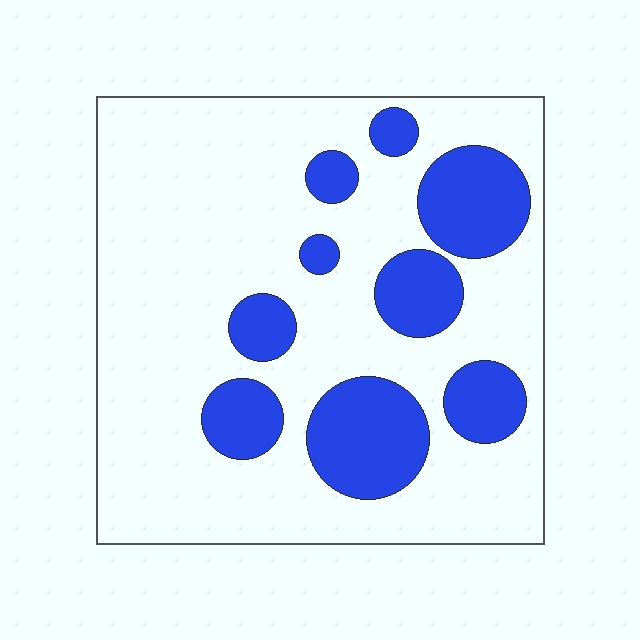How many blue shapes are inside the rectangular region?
9.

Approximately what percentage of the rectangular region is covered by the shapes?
Approximately 25%.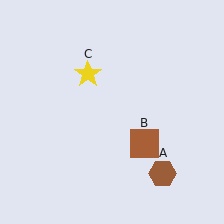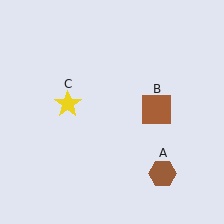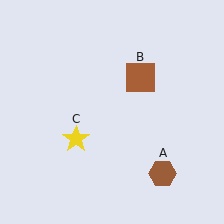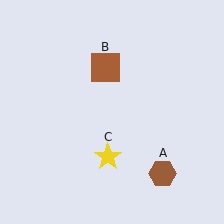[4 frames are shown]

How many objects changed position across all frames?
2 objects changed position: brown square (object B), yellow star (object C).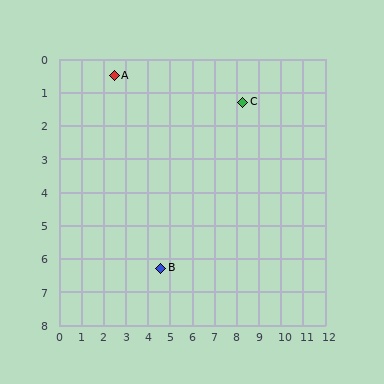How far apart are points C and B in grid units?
Points C and B are about 6.2 grid units apart.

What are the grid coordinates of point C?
Point C is at approximately (8.3, 1.3).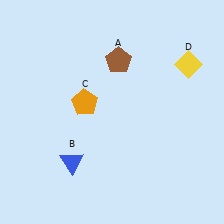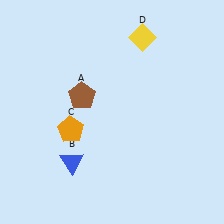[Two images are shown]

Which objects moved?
The objects that moved are: the brown pentagon (A), the orange pentagon (C), the yellow diamond (D).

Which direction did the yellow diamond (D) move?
The yellow diamond (D) moved left.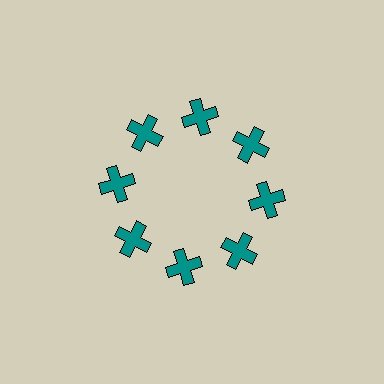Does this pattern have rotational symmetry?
Yes, this pattern has 8-fold rotational symmetry. It looks the same after rotating 45 degrees around the center.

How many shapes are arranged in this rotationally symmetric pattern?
There are 8 shapes, arranged in 8 groups of 1.